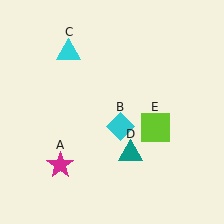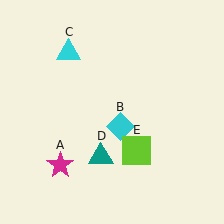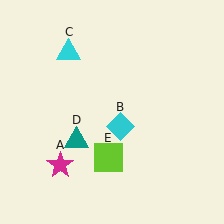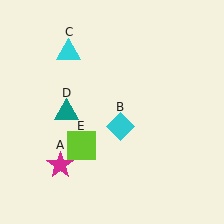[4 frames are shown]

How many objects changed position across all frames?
2 objects changed position: teal triangle (object D), lime square (object E).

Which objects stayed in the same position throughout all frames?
Magenta star (object A) and cyan diamond (object B) and cyan triangle (object C) remained stationary.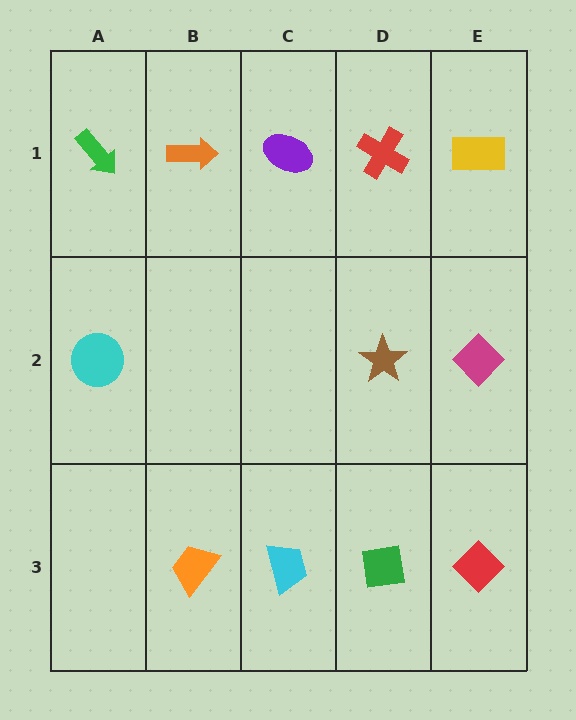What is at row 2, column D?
A brown star.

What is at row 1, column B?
An orange arrow.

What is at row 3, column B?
An orange trapezoid.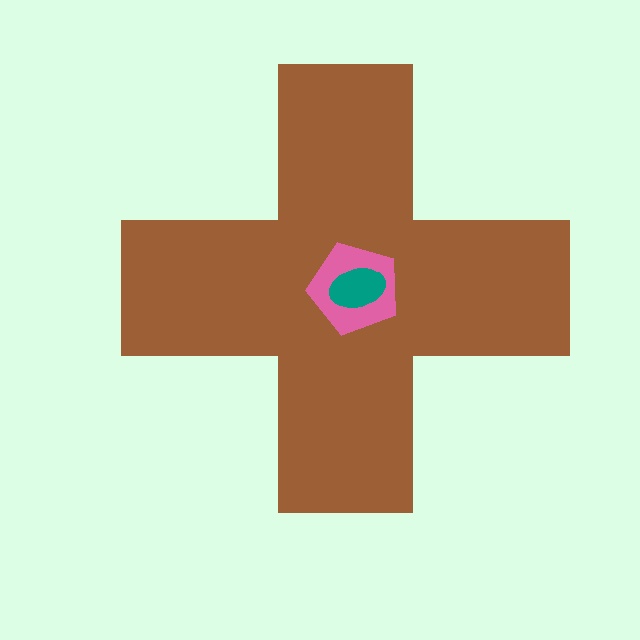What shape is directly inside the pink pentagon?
The teal ellipse.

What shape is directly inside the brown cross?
The pink pentagon.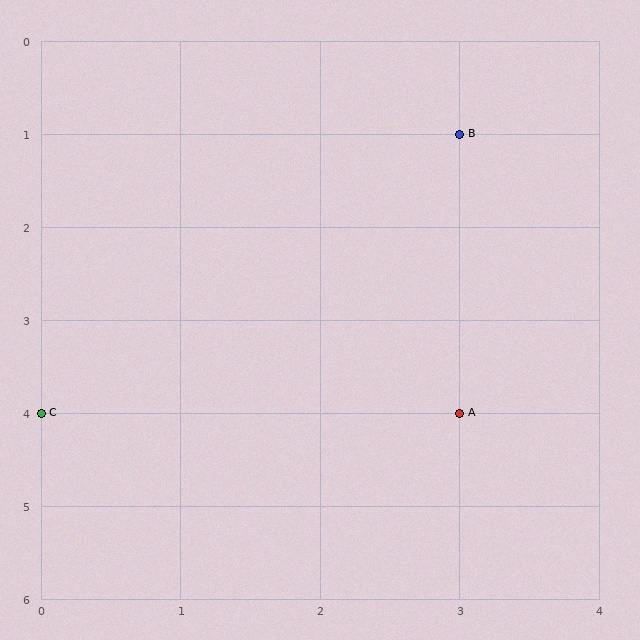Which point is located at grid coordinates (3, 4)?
Point A is at (3, 4).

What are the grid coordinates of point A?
Point A is at grid coordinates (3, 4).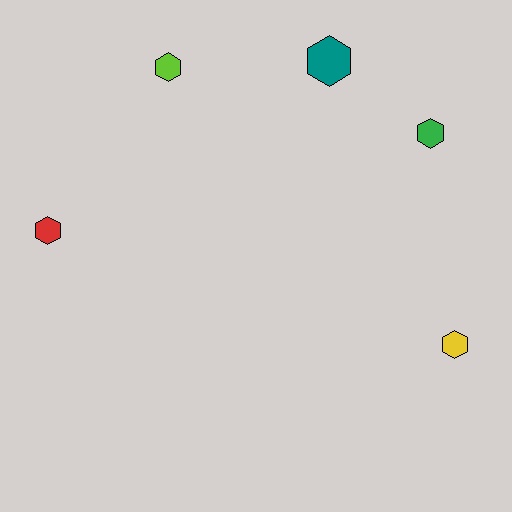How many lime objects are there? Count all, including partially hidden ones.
There is 1 lime object.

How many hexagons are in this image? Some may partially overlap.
There are 5 hexagons.